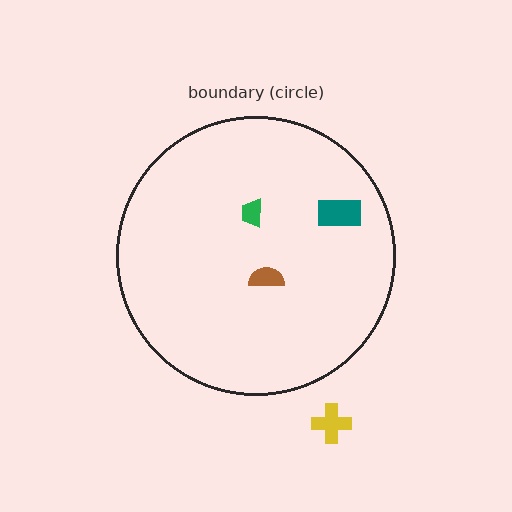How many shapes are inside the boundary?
3 inside, 1 outside.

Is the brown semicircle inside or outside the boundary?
Inside.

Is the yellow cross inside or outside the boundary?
Outside.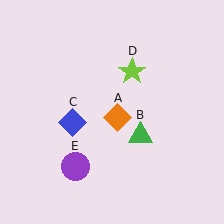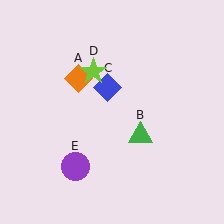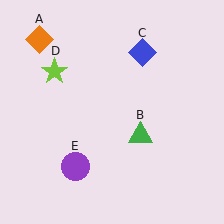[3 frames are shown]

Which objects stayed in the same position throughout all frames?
Green triangle (object B) and purple circle (object E) remained stationary.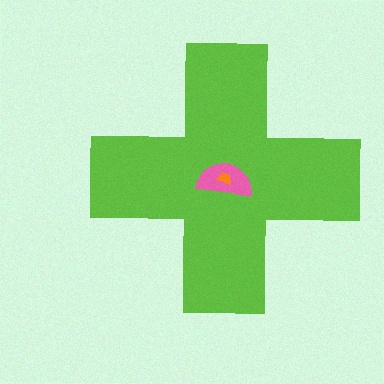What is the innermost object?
The orange trapezoid.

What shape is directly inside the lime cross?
The pink semicircle.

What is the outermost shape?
The lime cross.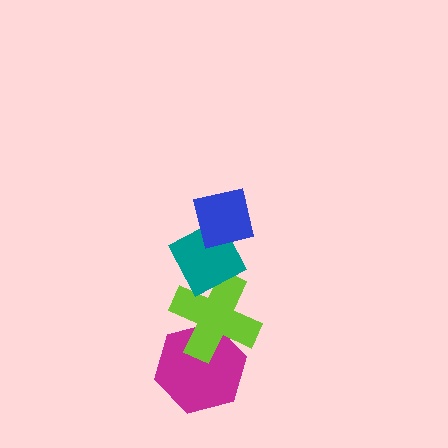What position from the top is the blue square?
The blue square is 1st from the top.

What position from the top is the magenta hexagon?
The magenta hexagon is 4th from the top.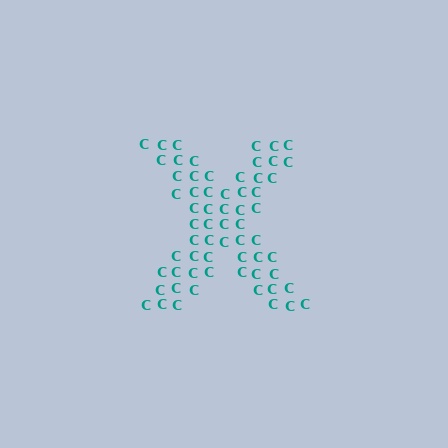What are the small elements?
The small elements are letter C's.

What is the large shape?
The large shape is the letter X.